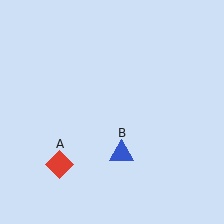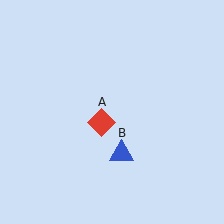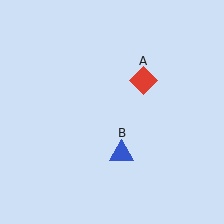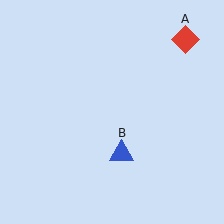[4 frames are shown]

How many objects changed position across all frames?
1 object changed position: red diamond (object A).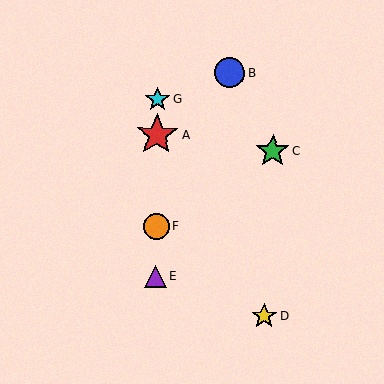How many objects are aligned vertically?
4 objects (A, E, F, G) are aligned vertically.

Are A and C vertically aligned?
No, A is at x≈157 and C is at x≈273.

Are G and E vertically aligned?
Yes, both are at x≈157.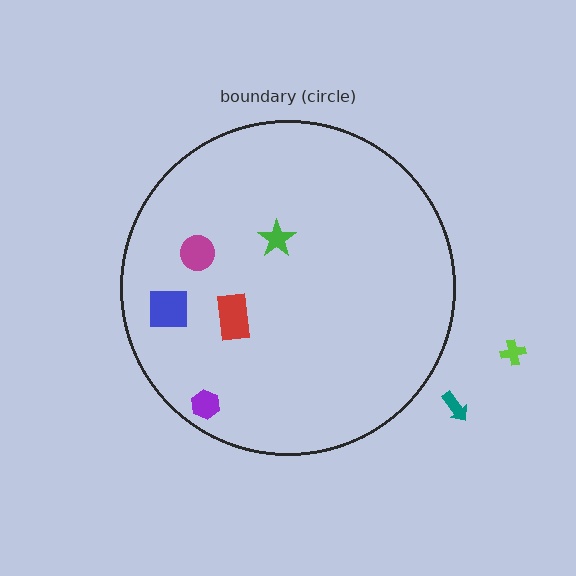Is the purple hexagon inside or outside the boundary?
Inside.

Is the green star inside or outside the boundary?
Inside.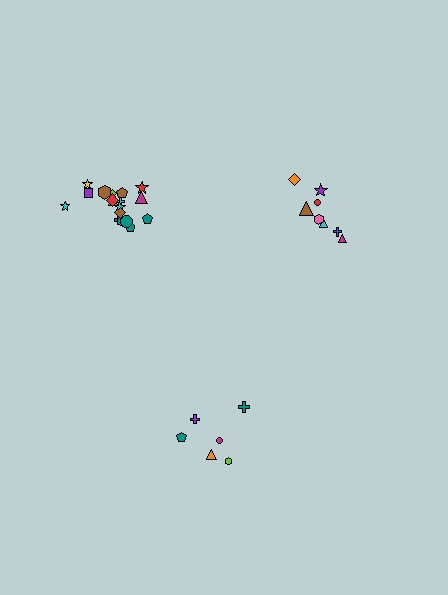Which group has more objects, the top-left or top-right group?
The top-left group.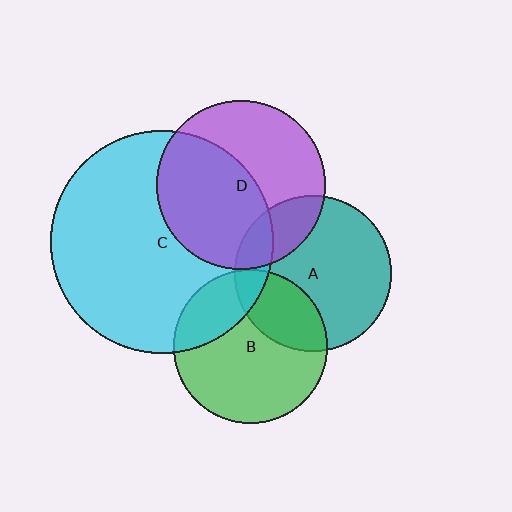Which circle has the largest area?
Circle C (cyan).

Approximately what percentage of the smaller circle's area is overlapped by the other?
Approximately 25%.